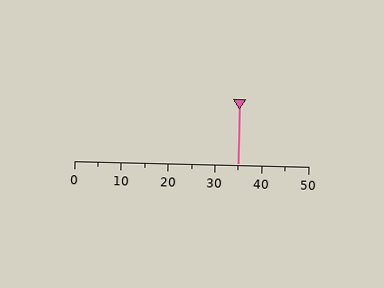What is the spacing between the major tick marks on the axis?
The major ticks are spaced 10 apart.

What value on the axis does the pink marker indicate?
The marker indicates approximately 35.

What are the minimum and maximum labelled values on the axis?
The axis runs from 0 to 50.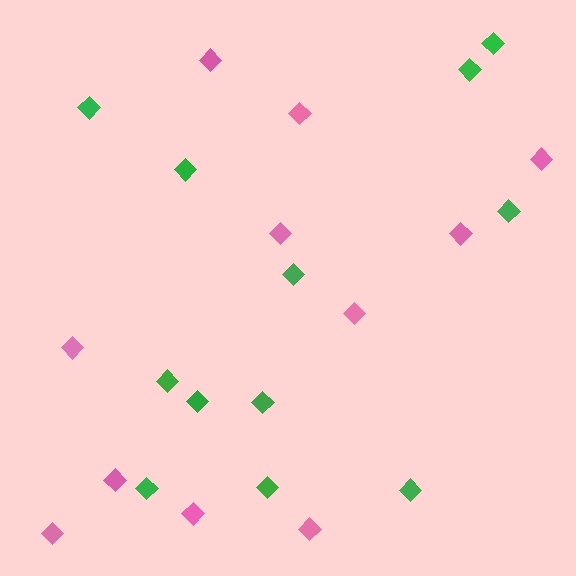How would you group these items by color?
There are 2 groups: one group of green diamonds (12) and one group of pink diamonds (11).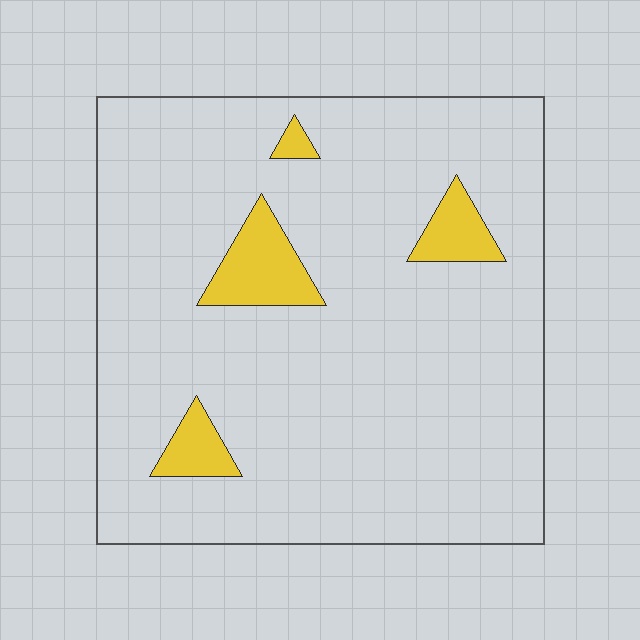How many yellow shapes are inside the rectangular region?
4.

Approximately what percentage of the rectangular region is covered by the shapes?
Approximately 10%.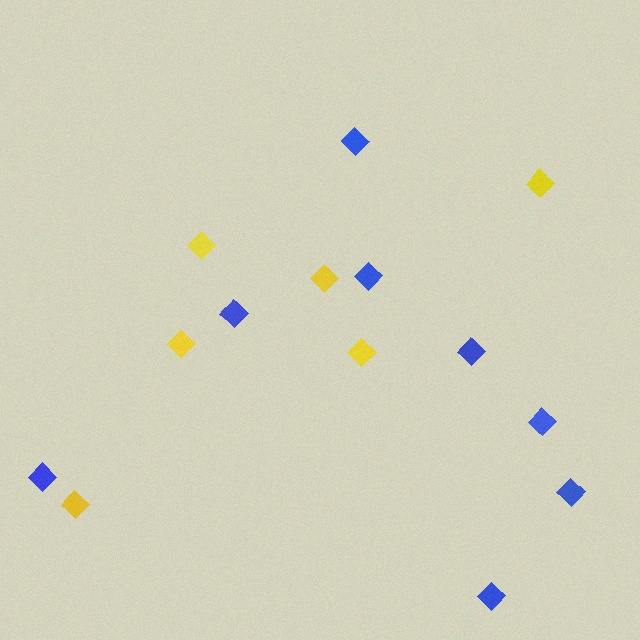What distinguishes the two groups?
There are 2 groups: one group of yellow diamonds (6) and one group of blue diamonds (8).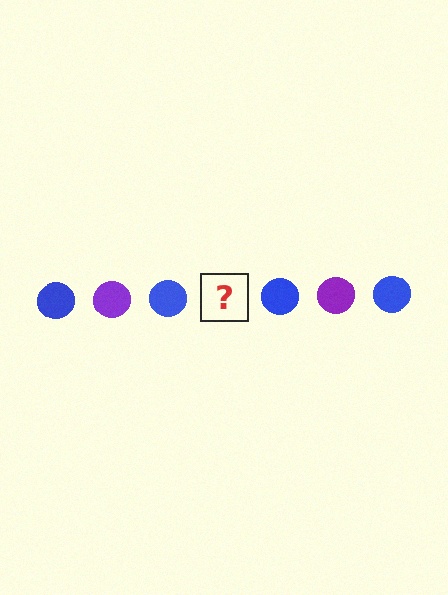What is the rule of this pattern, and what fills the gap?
The rule is that the pattern cycles through blue, purple circles. The gap should be filled with a purple circle.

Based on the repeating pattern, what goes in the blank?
The blank should be a purple circle.